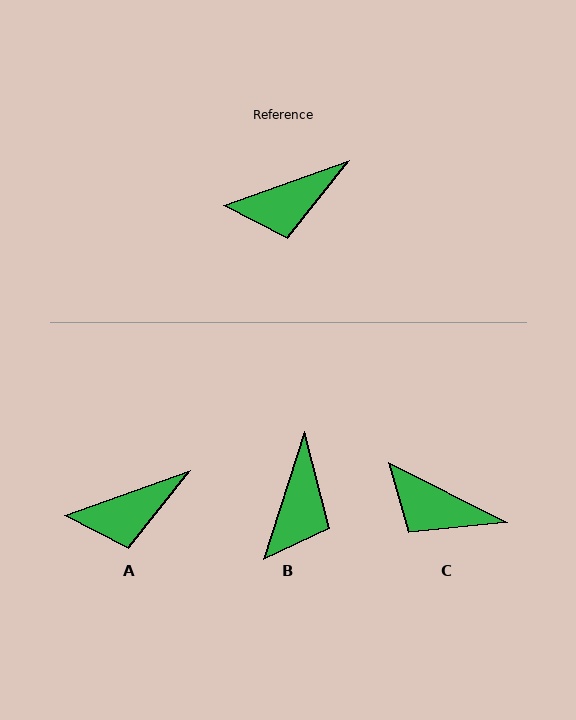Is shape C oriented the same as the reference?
No, it is off by about 46 degrees.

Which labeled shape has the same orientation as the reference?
A.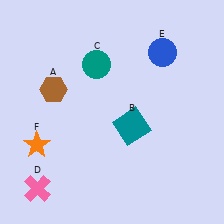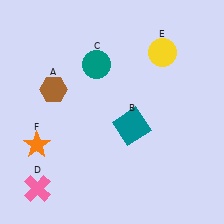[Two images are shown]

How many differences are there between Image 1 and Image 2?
There is 1 difference between the two images.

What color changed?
The circle (E) changed from blue in Image 1 to yellow in Image 2.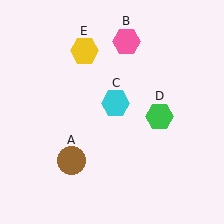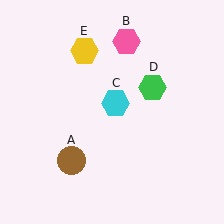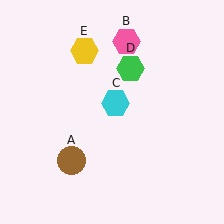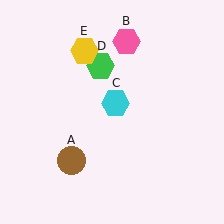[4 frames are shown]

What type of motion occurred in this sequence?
The green hexagon (object D) rotated counterclockwise around the center of the scene.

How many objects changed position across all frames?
1 object changed position: green hexagon (object D).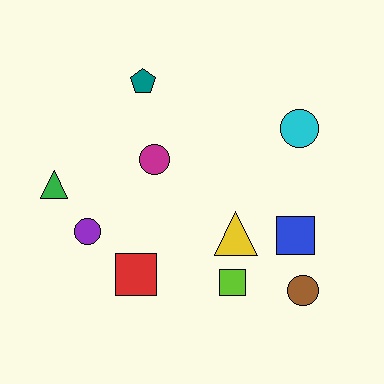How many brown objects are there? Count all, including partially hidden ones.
There is 1 brown object.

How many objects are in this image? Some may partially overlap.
There are 10 objects.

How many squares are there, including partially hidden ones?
There are 3 squares.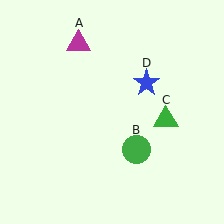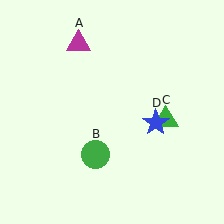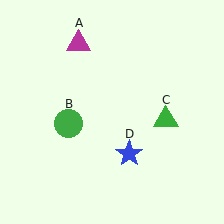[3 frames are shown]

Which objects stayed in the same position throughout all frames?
Magenta triangle (object A) and green triangle (object C) remained stationary.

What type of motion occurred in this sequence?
The green circle (object B), blue star (object D) rotated clockwise around the center of the scene.